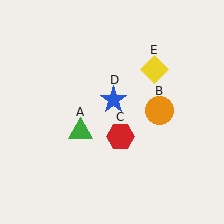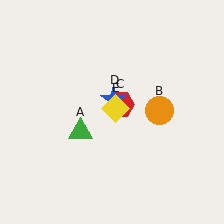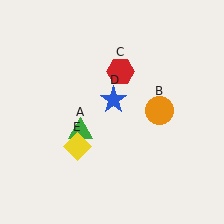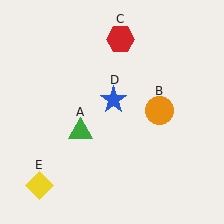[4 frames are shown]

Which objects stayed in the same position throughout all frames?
Green triangle (object A) and orange circle (object B) and blue star (object D) remained stationary.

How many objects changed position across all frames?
2 objects changed position: red hexagon (object C), yellow diamond (object E).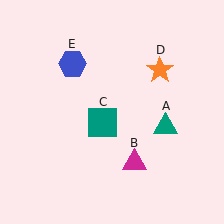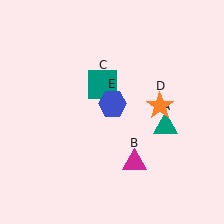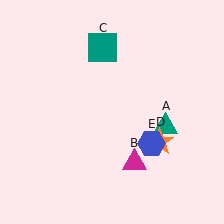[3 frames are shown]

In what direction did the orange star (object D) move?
The orange star (object D) moved down.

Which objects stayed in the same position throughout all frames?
Teal triangle (object A) and magenta triangle (object B) remained stationary.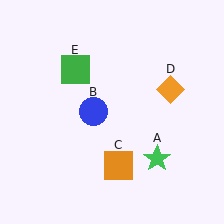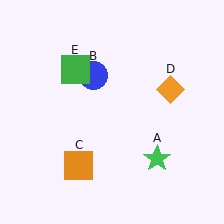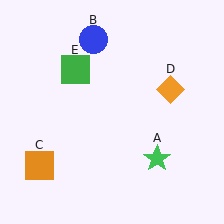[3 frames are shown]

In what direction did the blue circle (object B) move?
The blue circle (object B) moved up.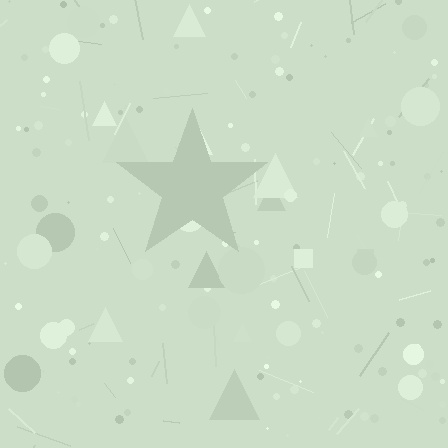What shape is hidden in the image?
A star is hidden in the image.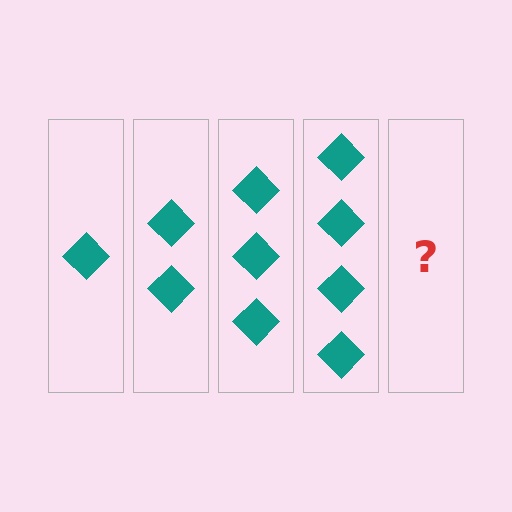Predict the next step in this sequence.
The next step is 5 diamonds.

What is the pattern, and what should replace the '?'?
The pattern is that each step adds one more diamond. The '?' should be 5 diamonds.